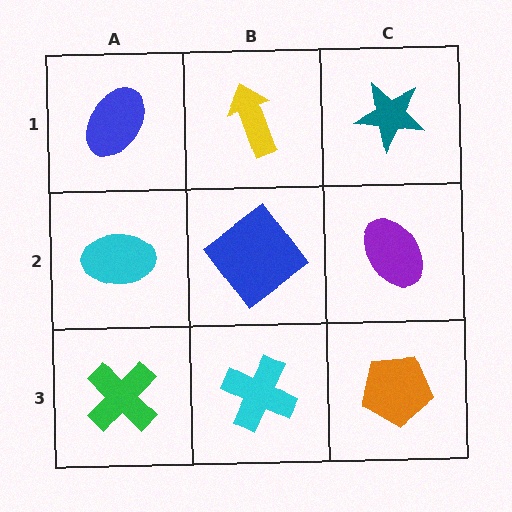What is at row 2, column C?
A purple ellipse.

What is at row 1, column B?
A yellow arrow.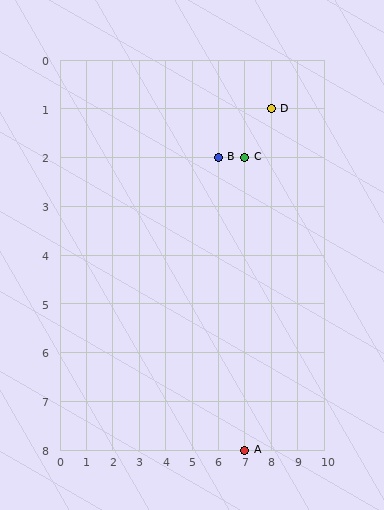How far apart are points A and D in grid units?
Points A and D are 1 column and 7 rows apart (about 7.1 grid units diagonally).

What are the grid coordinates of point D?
Point D is at grid coordinates (8, 1).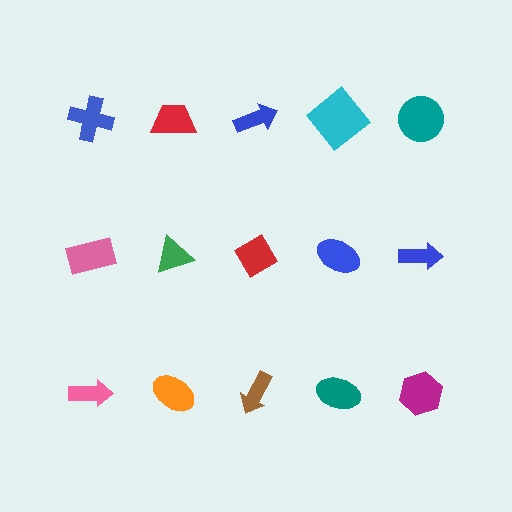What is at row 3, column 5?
A magenta hexagon.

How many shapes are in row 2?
5 shapes.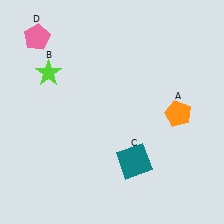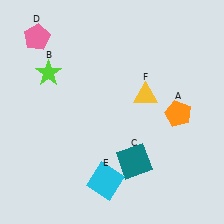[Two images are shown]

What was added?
A cyan square (E), a yellow triangle (F) were added in Image 2.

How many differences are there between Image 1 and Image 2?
There are 2 differences between the two images.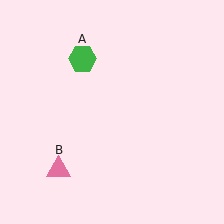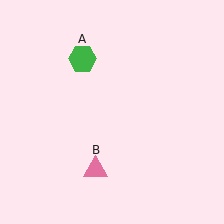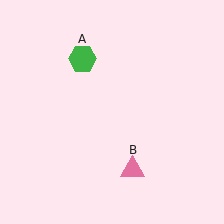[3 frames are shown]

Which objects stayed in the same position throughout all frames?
Green hexagon (object A) remained stationary.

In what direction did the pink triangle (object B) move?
The pink triangle (object B) moved right.